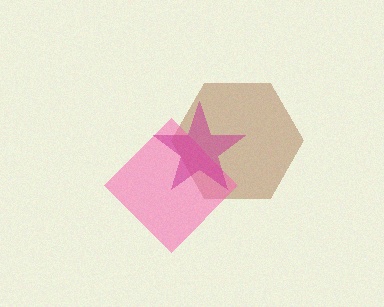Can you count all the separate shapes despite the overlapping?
Yes, there are 3 separate shapes.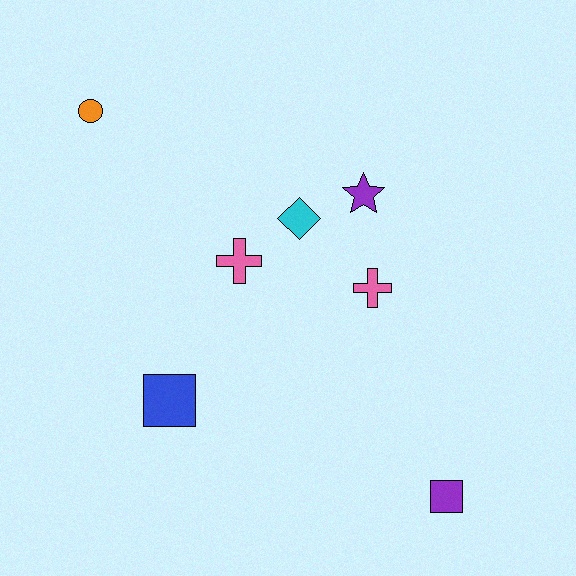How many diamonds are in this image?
There is 1 diamond.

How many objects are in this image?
There are 7 objects.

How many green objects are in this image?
There are no green objects.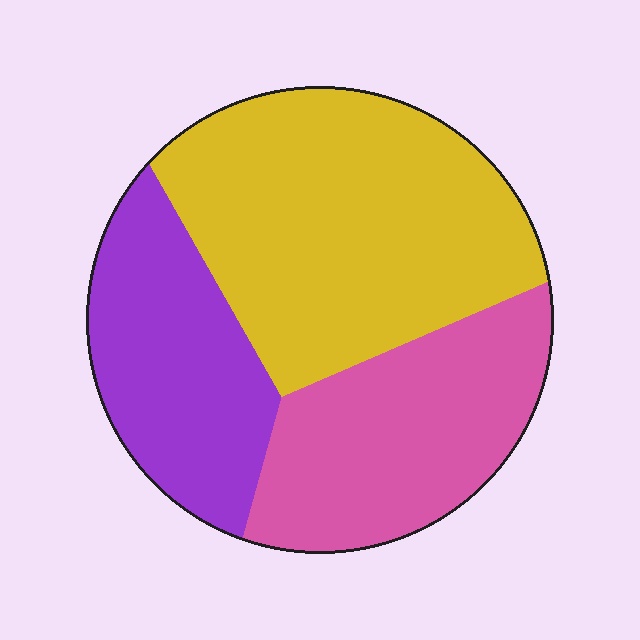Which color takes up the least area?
Purple, at roughly 25%.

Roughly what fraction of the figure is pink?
Pink covers 29% of the figure.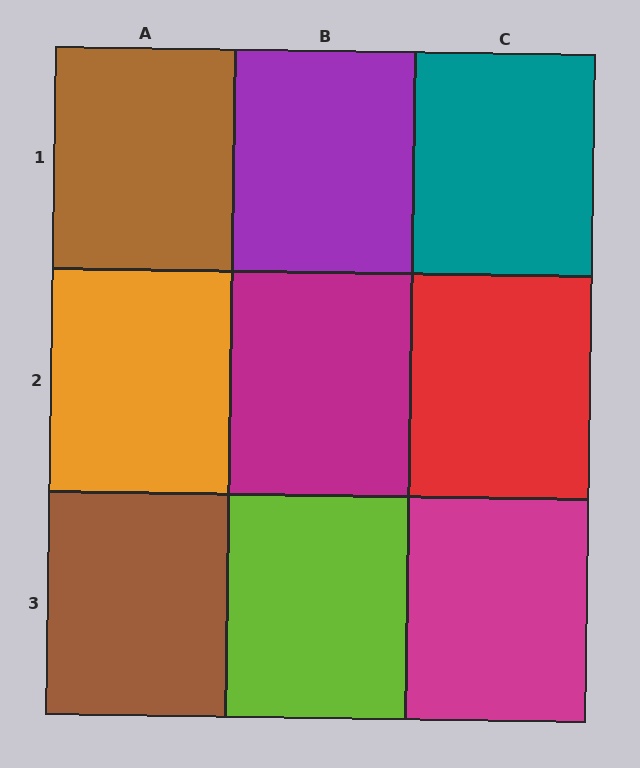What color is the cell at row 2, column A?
Orange.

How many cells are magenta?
2 cells are magenta.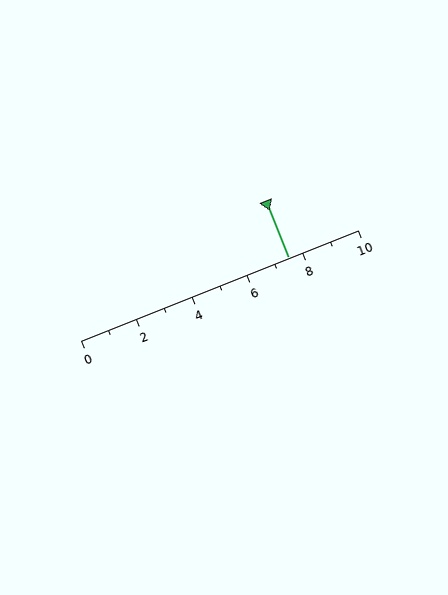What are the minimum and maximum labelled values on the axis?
The axis runs from 0 to 10.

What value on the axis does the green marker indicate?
The marker indicates approximately 7.5.